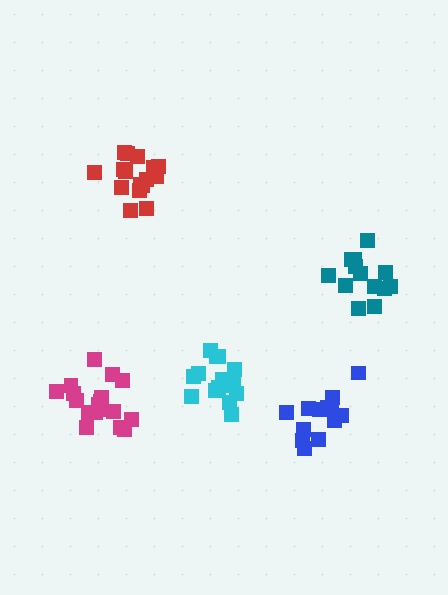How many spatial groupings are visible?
There are 5 spatial groupings.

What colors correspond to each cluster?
The clusters are colored: magenta, cyan, teal, blue, red.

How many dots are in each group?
Group 1: 18 dots, Group 2: 15 dots, Group 3: 13 dots, Group 4: 13 dots, Group 5: 16 dots (75 total).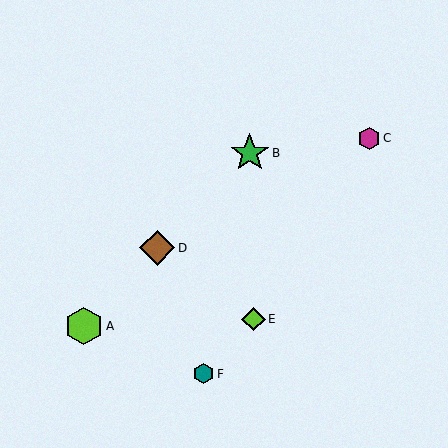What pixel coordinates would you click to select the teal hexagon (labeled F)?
Click at (204, 374) to select the teal hexagon F.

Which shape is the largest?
The green star (labeled B) is the largest.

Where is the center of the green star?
The center of the green star is at (250, 153).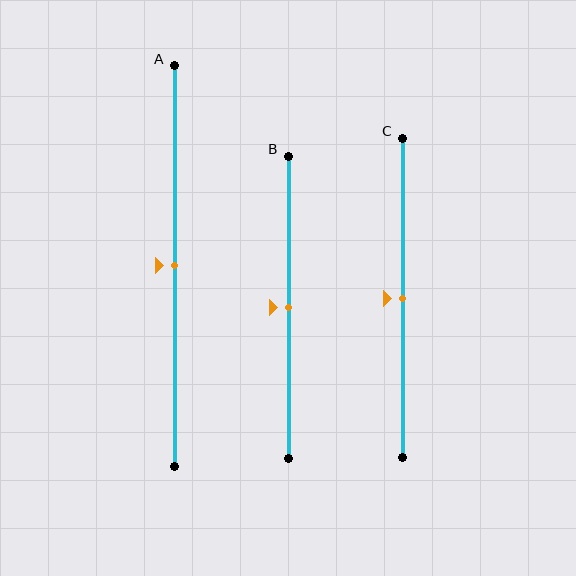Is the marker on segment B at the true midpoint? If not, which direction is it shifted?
Yes, the marker on segment B is at the true midpoint.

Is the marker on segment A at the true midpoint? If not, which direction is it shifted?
Yes, the marker on segment A is at the true midpoint.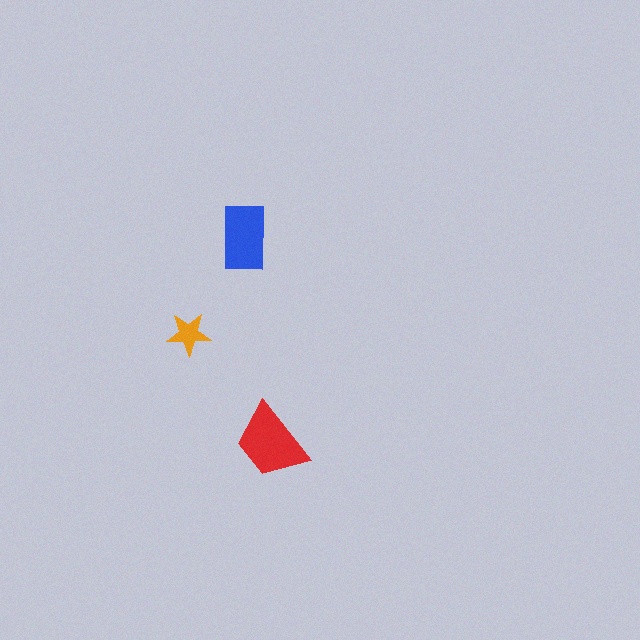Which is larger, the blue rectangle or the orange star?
The blue rectangle.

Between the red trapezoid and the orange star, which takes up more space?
The red trapezoid.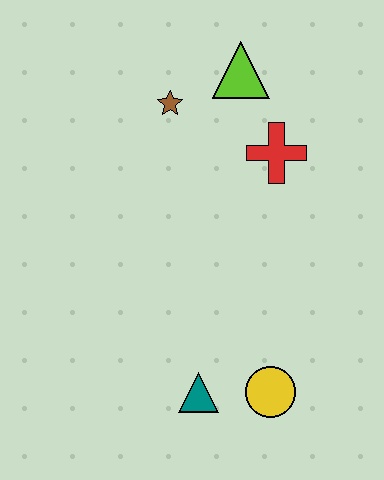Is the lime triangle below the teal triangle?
No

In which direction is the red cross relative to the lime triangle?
The red cross is below the lime triangle.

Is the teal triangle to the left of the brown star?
No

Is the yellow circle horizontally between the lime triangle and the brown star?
No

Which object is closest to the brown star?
The lime triangle is closest to the brown star.